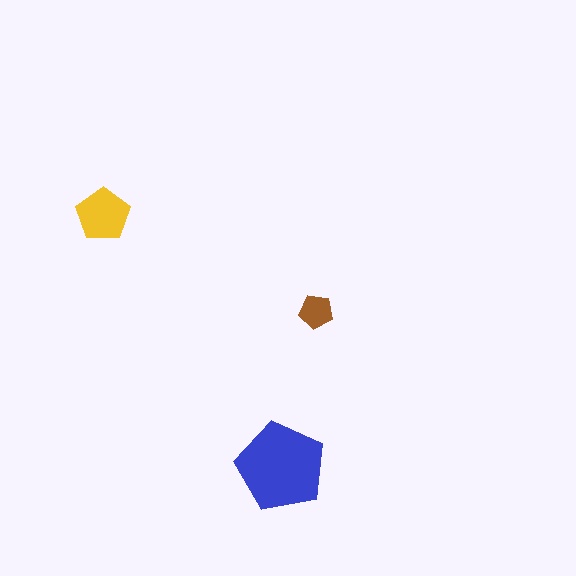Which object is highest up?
The yellow pentagon is topmost.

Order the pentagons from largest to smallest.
the blue one, the yellow one, the brown one.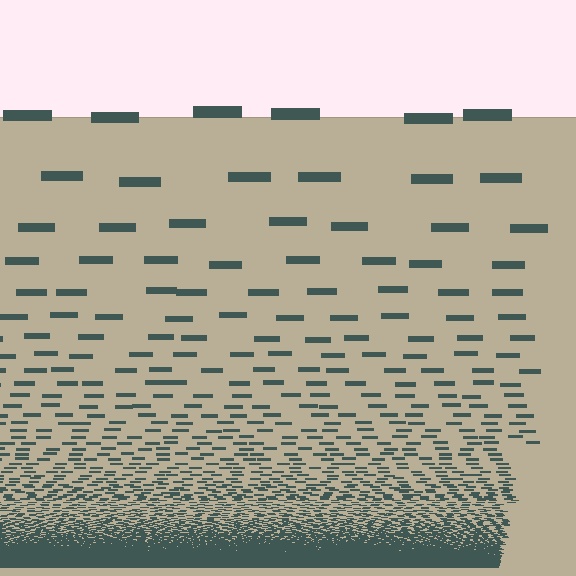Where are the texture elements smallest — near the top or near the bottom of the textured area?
Near the bottom.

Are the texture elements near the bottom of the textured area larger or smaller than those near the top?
Smaller. The gradient is inverted — elements near the bottom are smaller and denser.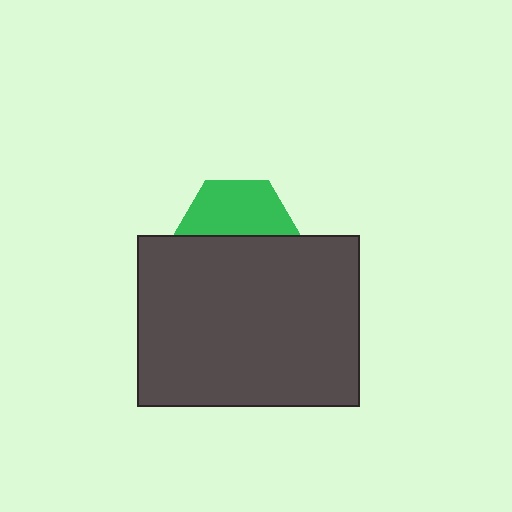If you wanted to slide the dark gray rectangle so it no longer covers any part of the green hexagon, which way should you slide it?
Slide it down — that is the most direct way to separate the two shapes.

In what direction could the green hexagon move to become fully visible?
The green hexagon could move up. That would shift it out from behind the dark gray rectangle entirely.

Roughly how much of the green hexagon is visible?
About half of it is visible (roughly 51%).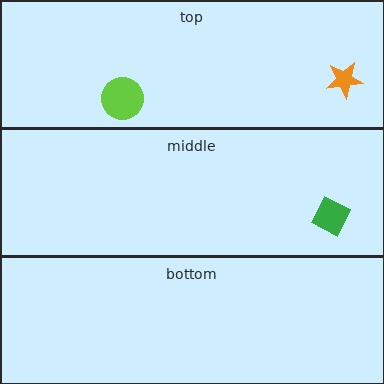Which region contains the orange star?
The top region.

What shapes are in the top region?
The orange star, the lime circle.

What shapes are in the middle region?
The green square.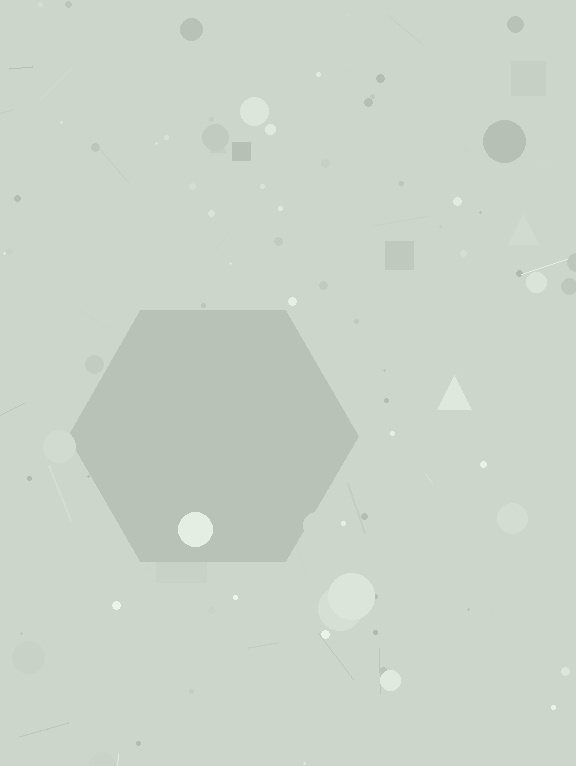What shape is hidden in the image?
A hexagon is hidden in the image.